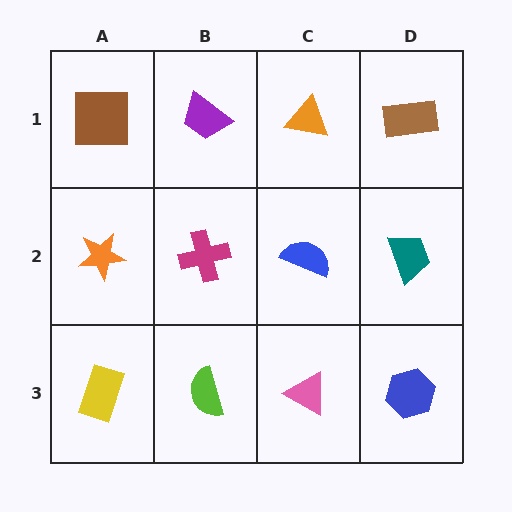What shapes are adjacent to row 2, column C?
An orange triangle (row 1, column C), a pink triangle (row 3, column C), a magenta cross (row 2, column B), a teal trapezoid (row 2, column D).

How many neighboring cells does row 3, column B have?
3.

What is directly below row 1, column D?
A teal trapezoid.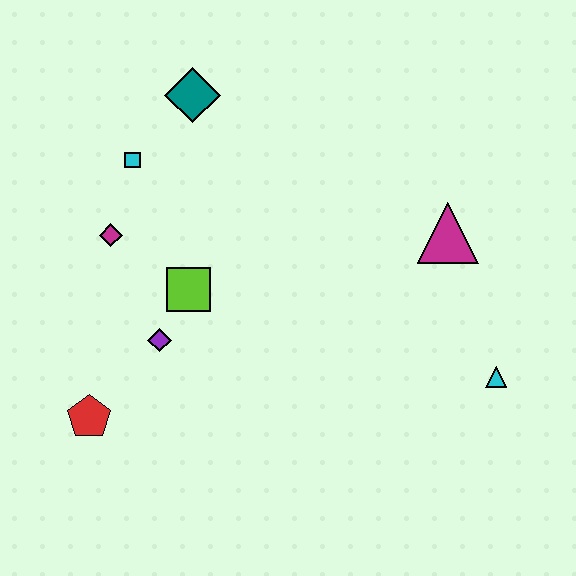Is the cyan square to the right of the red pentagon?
Yes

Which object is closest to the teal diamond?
The cyan square is closest to the teal diamond.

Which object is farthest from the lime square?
The cyan triangle is farthest from the lime square.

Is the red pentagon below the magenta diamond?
Yes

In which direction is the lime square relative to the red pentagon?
The lime square is above the red pentagon.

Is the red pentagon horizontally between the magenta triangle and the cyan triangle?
No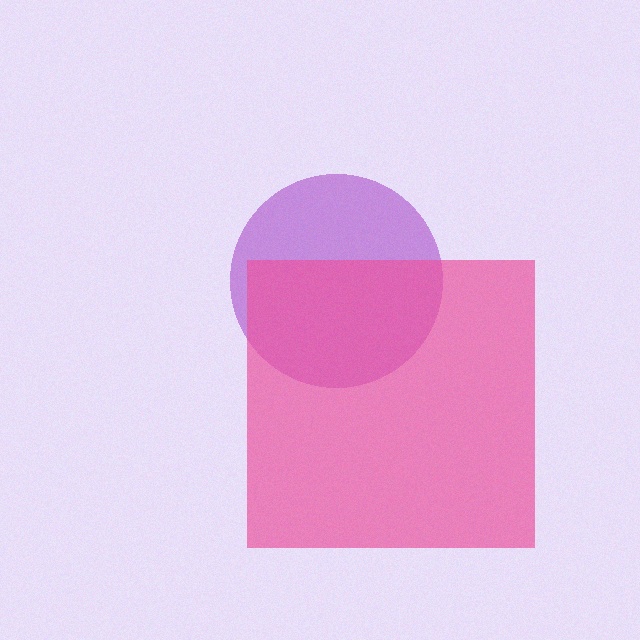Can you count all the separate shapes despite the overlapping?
Yes, there are 2 separate shapes.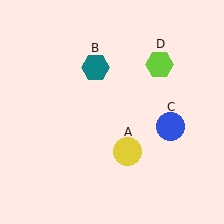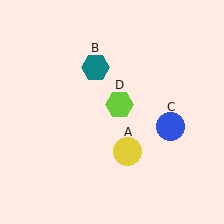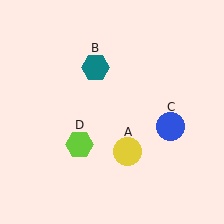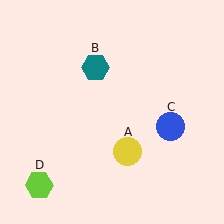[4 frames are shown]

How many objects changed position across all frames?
1 object changed position: lime hexagon (object D).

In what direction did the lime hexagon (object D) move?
The lime hexagon (object D) moved down and to the left.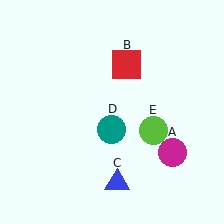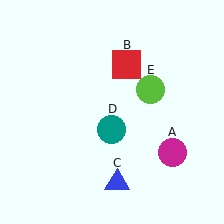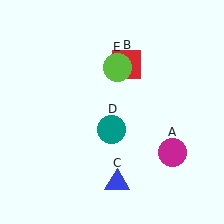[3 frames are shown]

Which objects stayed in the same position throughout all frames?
Magenta circle (object A) and red square (object B) and blue triangle (object C) and teal circle (object D) remained stationary.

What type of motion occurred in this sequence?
The lime circle (object E) rotated counterclockwise around the center of the scene.